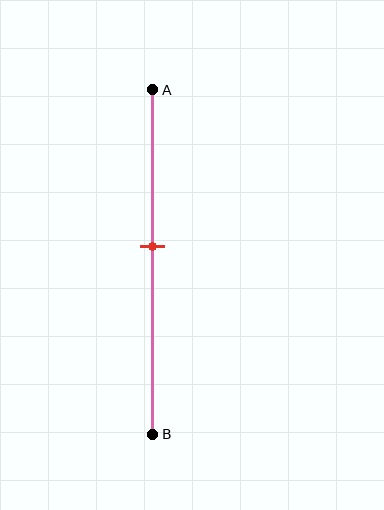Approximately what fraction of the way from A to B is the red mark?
The red mark is approximately 45% of the way from A to B.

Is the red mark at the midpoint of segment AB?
No, the mark is at about 45% from A, not at the 50% midpoint.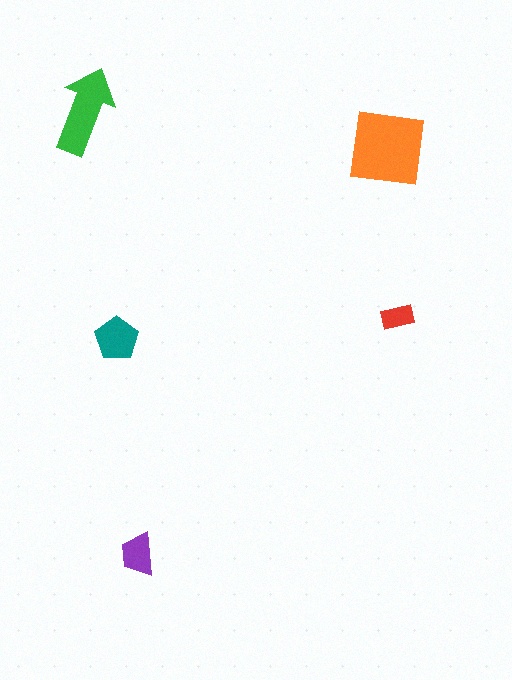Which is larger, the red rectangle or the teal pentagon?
The teal pentagon.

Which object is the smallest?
The red rectangle.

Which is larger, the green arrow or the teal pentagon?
The green arrow.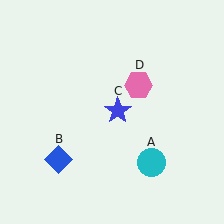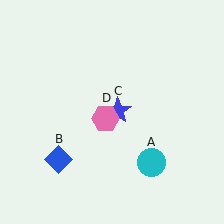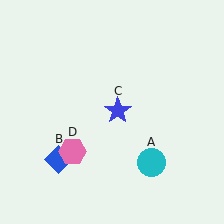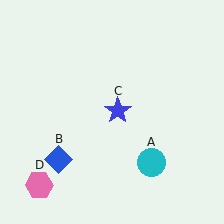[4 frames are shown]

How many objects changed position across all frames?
1 object changed position: pink hexagon (object D).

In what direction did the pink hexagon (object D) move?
The pink hexagon (object D) moved down and to the left.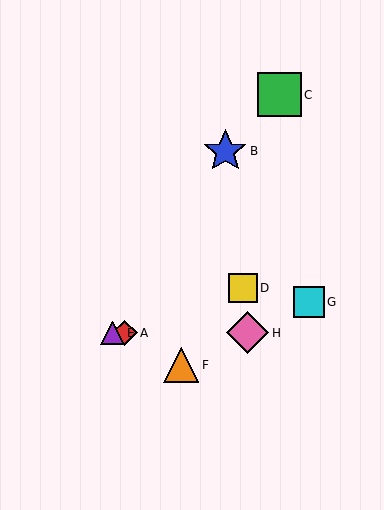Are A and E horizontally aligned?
Yes, both are at y≈333.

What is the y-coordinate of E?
Object E is at y≈333.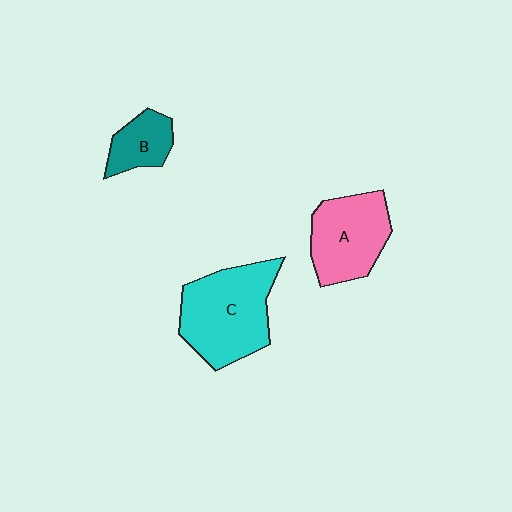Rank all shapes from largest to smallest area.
From largest to smallest: C (cyan), A (pink), B (teal).